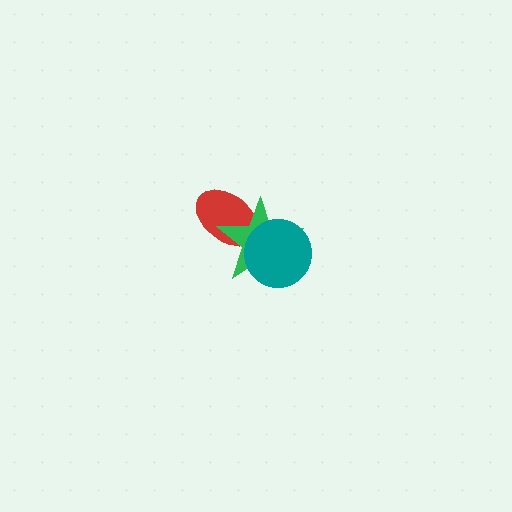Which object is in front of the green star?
The teal circle is in front of the green star.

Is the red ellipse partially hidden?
Yes, it is partially covered by another shape.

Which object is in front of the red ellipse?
The green star is in front of the red ellipse.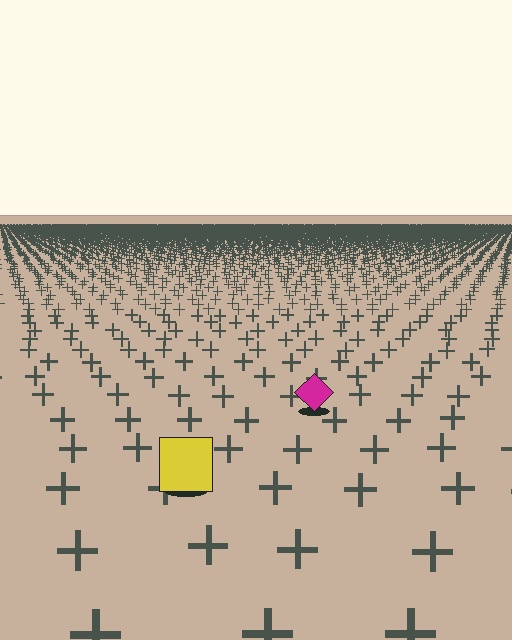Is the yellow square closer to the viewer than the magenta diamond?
Yes. The yellow square is closer — you can tell from the texture gradient: the ground texture is coarser near it.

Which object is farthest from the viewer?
The magenta diamond is farthest from the viewer. It appears smaller and the ground texture around it is denser.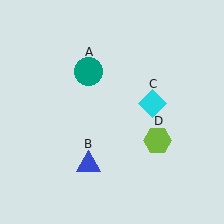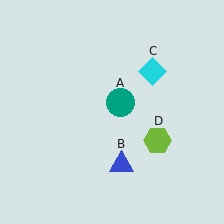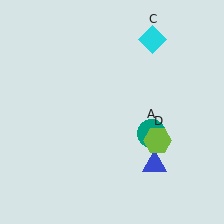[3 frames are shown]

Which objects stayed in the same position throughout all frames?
Lime hexagon (object D) remained stationary.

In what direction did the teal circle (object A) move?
The teal circle (object A) moved down and to the right.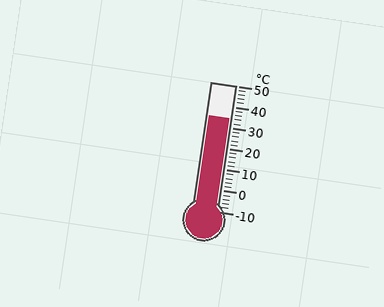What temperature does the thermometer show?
The thermometer shows approximately 34°C.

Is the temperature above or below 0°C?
The temperature is above 0°C.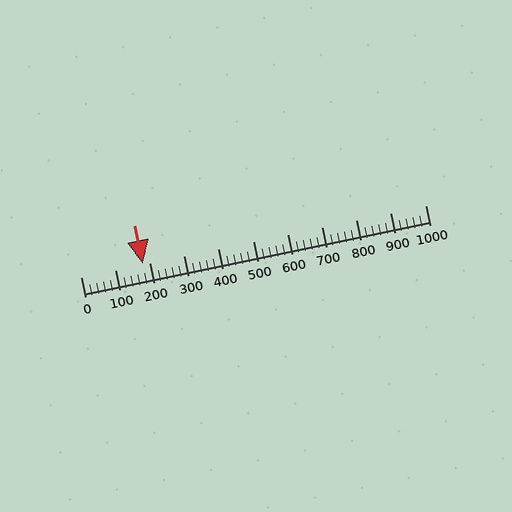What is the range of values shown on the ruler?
The ruler shows values from 0 to 1000.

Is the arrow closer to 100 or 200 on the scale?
The arrow is closer to 200.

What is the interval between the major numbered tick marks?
The major tick marks are spaced 100 units apart.